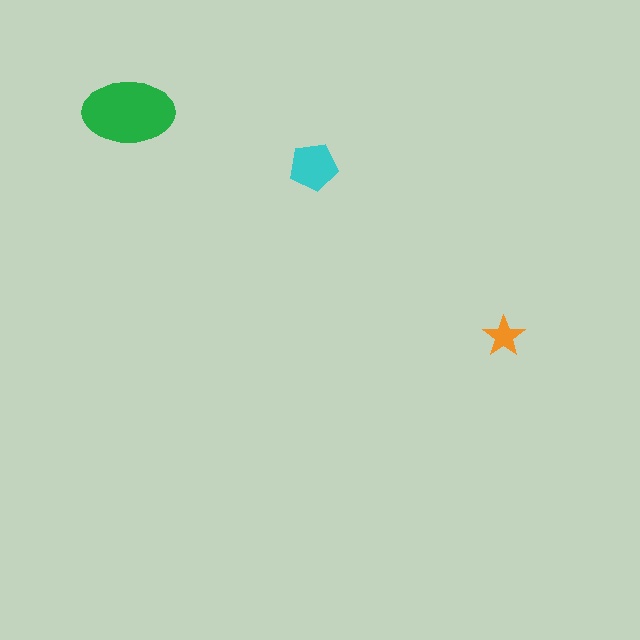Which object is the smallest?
The orange star.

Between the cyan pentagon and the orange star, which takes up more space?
The cyan pentagon.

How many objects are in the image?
There are 3 objects in the image.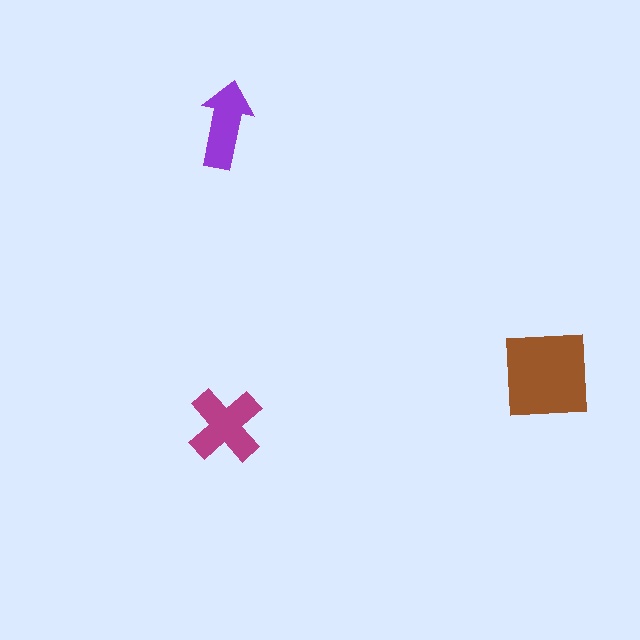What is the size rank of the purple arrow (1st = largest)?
3rd.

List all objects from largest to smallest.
The brown square, the magenta cross, the purple arrow.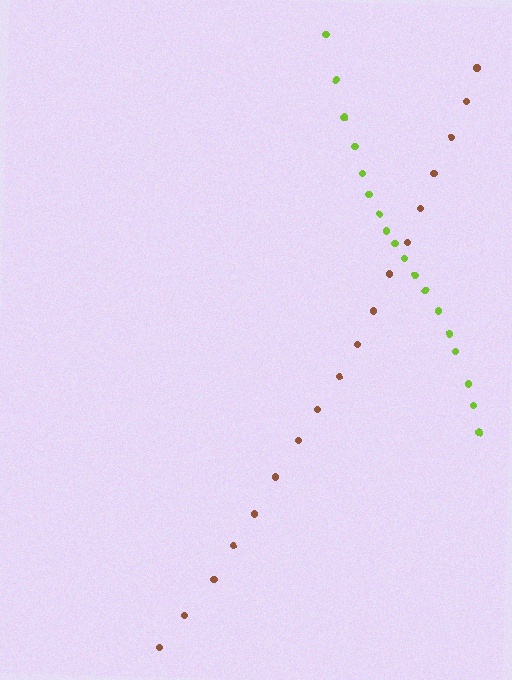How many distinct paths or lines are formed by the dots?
There are 2 distinct paths.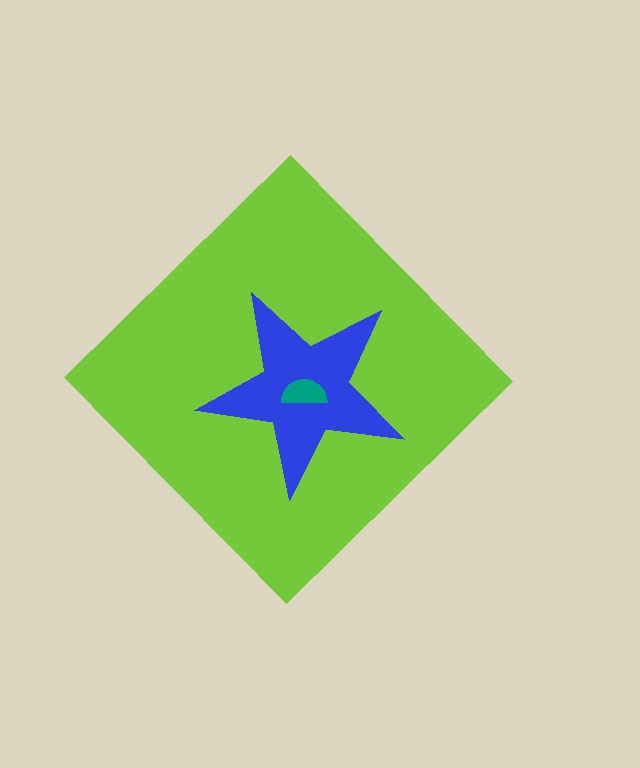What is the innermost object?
The teal semicircle.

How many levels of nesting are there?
3.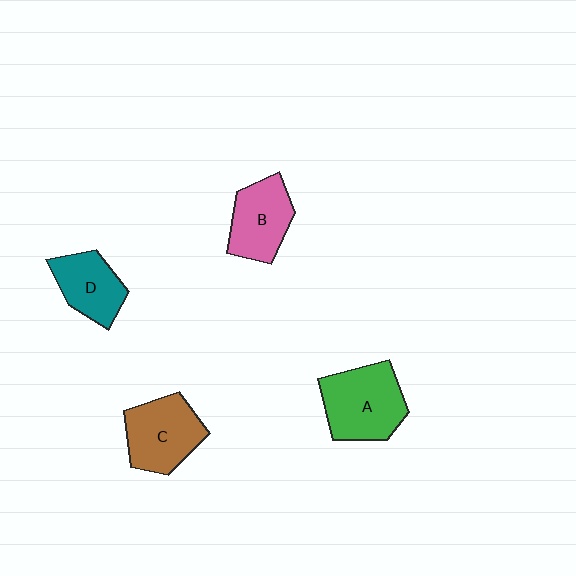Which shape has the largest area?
Shape A (green).